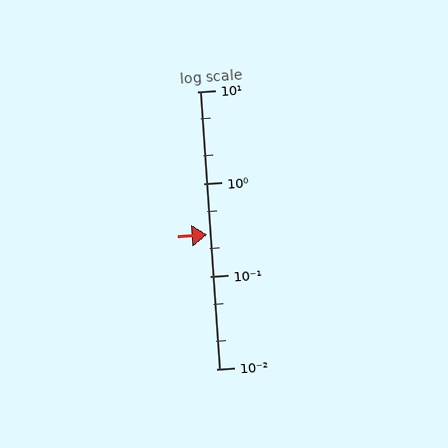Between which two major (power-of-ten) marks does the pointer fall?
The pointer is between 0.1 and 1.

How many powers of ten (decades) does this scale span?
The scale spans 3 decades, from 0.01 to 10.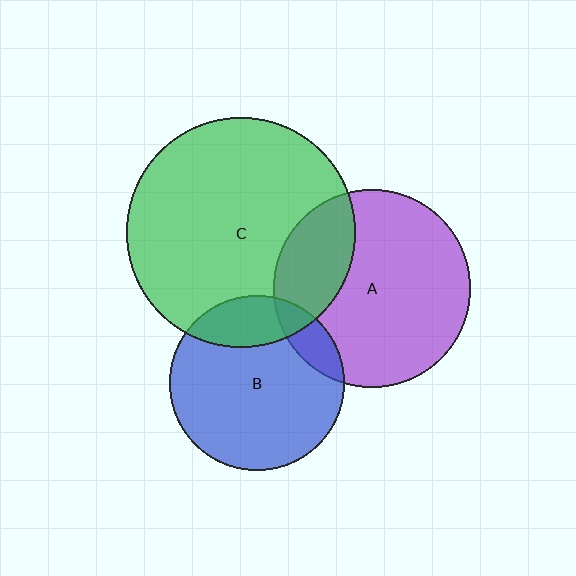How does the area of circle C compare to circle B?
Approximately 1.7 times.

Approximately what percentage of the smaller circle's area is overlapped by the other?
Approximately 20%.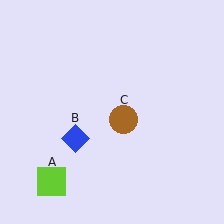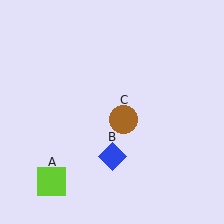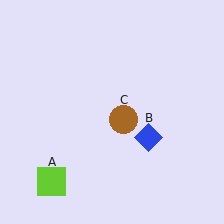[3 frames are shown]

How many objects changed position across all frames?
1 object changed position: blue diamond (object B).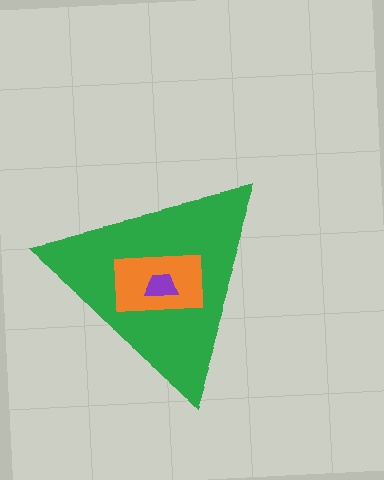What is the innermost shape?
The purple trapezoid.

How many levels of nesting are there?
3.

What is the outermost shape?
The green triangle.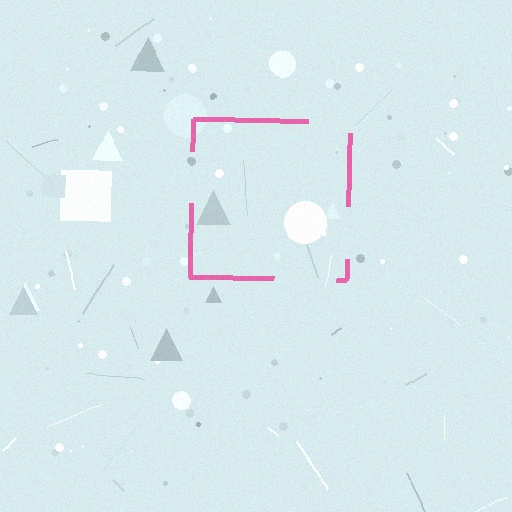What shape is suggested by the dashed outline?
The dashed outline suggests a square.